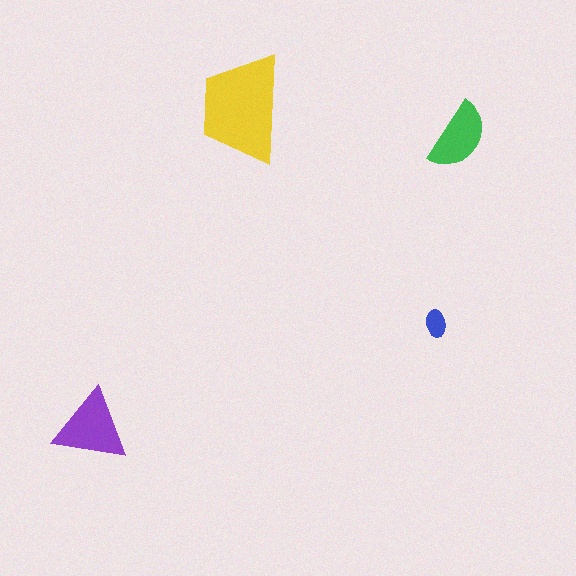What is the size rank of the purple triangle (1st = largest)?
2nd.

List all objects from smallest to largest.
The blue ellipse, the green semicircle, the purple triangle, the yellow trapezoid.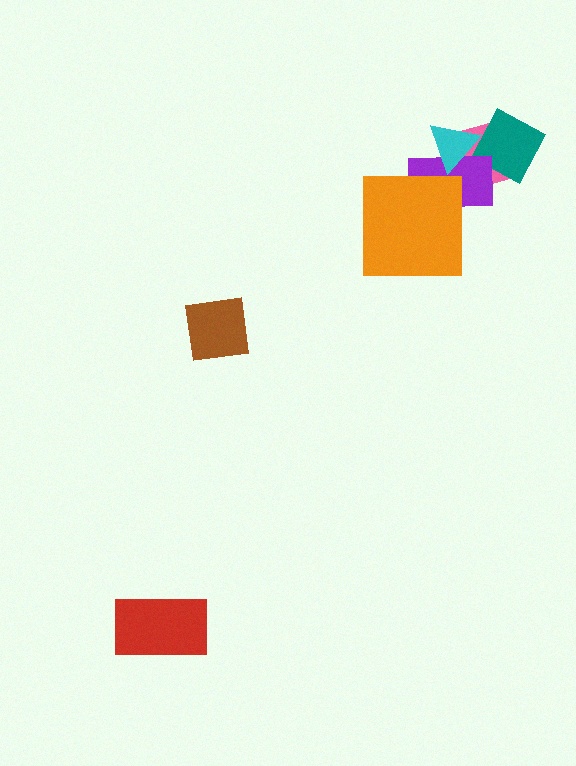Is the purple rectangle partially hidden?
Yes, it is partially covered by another shape.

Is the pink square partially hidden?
Yes, it is partially covered by another shape.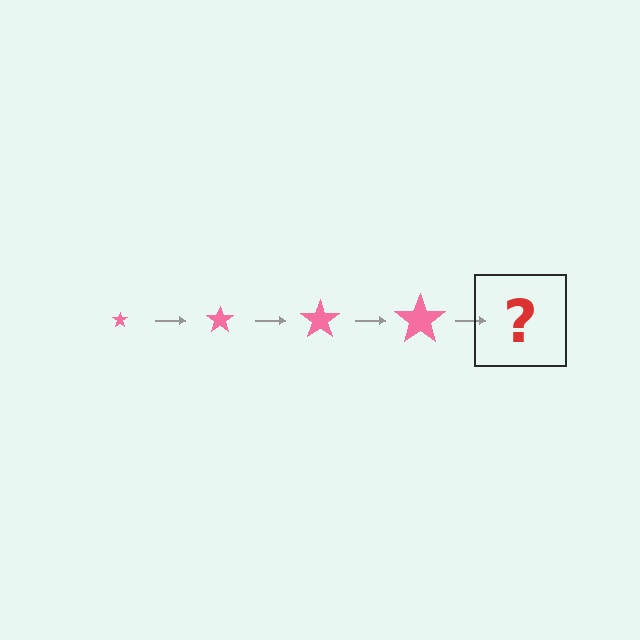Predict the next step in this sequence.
The next step is a pink star, larger than the previous one.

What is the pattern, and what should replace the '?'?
The pattern is that the star gets progressively larger each step. The '?' should be a pink star, larger than the previous one.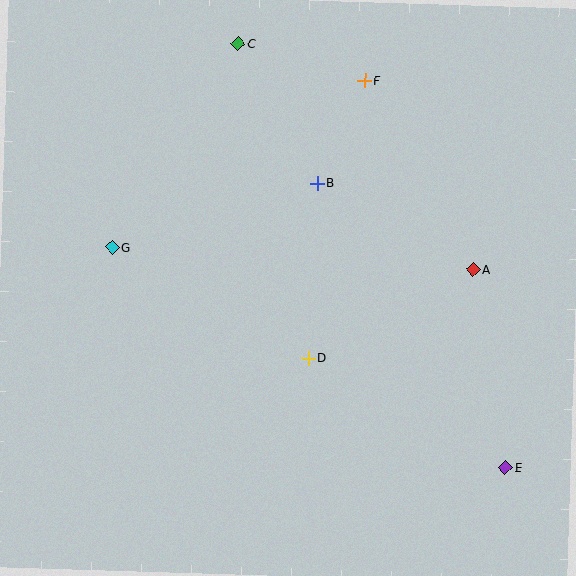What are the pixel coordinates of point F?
Point F is at (365, 80).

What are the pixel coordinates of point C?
Point C is at (238, 44).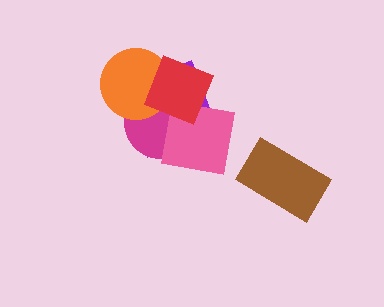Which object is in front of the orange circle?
The red diamond is in front of the orange circle.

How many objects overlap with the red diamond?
4 objects overlap with the red diamond.